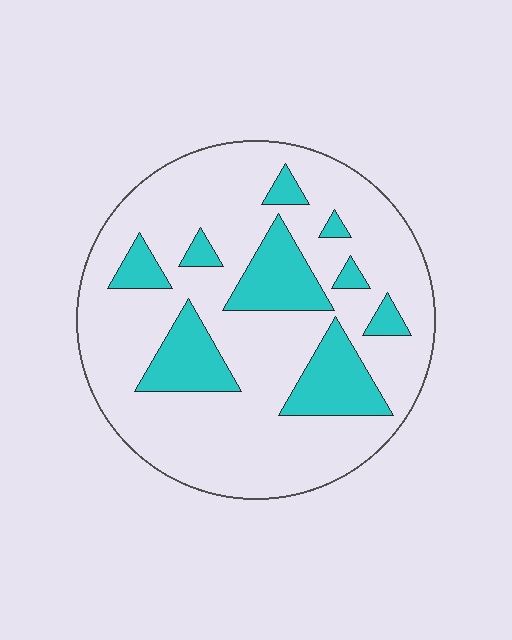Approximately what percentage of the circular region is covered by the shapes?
Approximately 20%.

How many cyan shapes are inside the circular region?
9.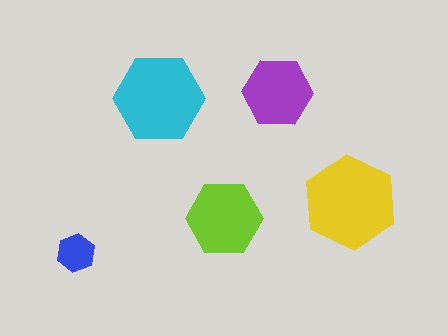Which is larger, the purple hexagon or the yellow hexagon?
The yellow one.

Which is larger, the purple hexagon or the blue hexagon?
The purple one.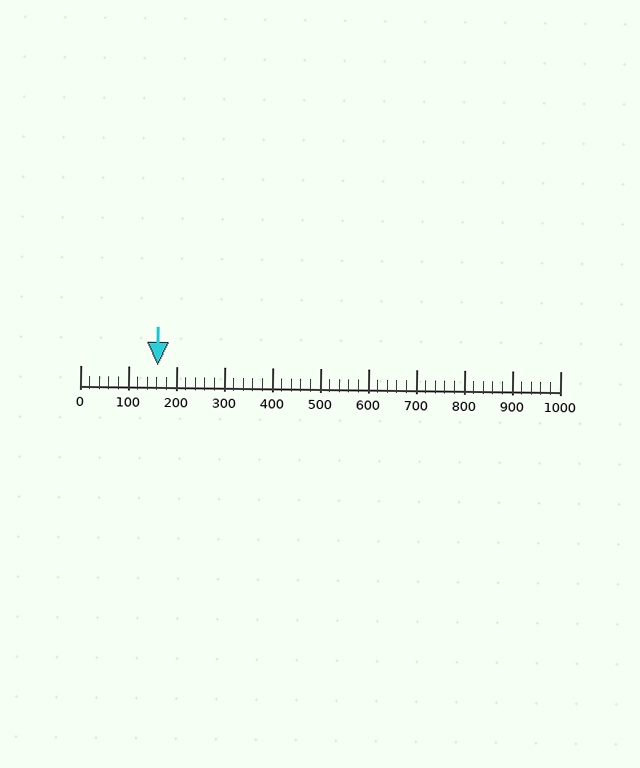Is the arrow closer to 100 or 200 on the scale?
The arrow is closer to 200.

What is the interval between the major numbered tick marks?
The major tick marks are spaced 100 units apart.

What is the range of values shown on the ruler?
The ruler shows values from 0 to 1000.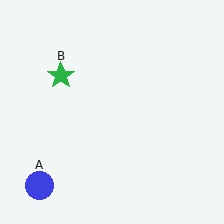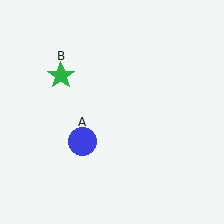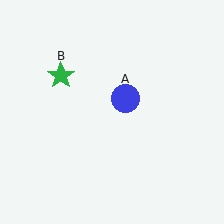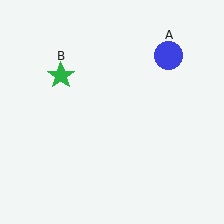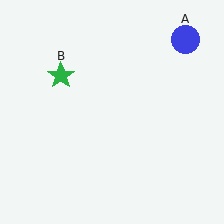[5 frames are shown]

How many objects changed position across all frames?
1 object changed position: blue circle (object A).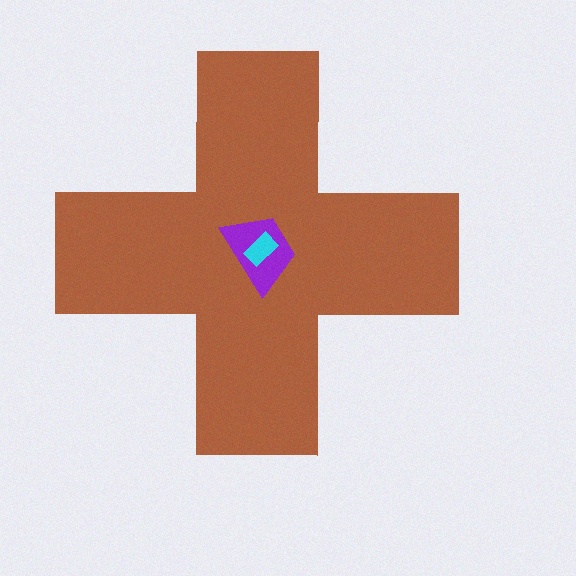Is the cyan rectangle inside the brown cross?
Yes.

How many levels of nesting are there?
3.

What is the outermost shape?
The brown cross.